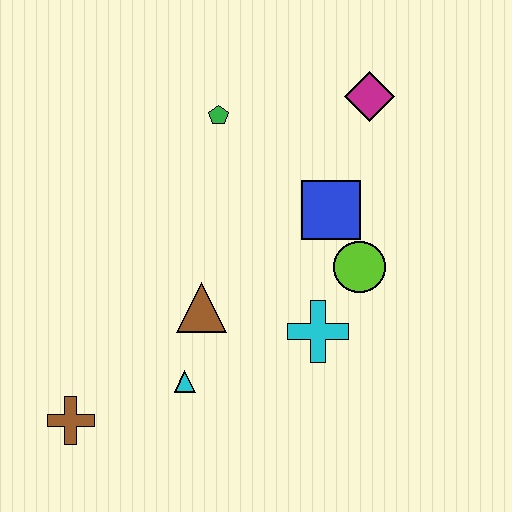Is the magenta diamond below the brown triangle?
No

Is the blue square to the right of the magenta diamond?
No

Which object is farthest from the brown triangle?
The magenta diamond is farthest from the brown triangle.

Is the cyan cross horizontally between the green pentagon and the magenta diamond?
Yes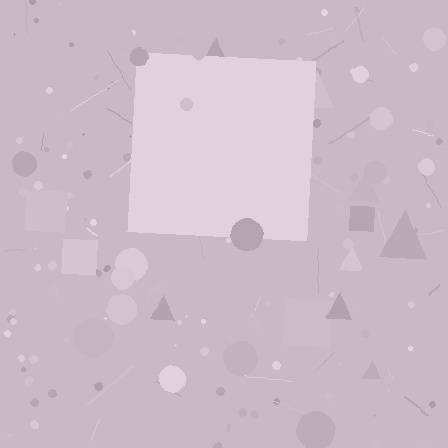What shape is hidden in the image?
A square is hidden in the image.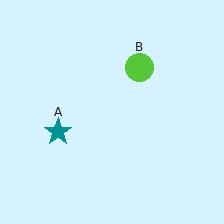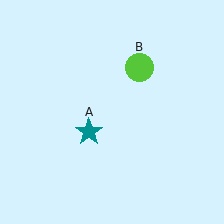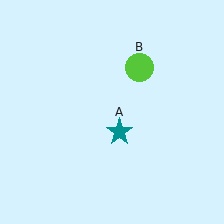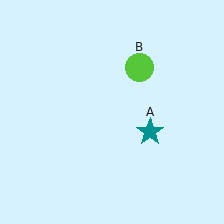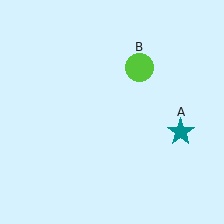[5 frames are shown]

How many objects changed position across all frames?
1 object changed position: teal star (object A).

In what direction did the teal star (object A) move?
The teal star (object A) moved right.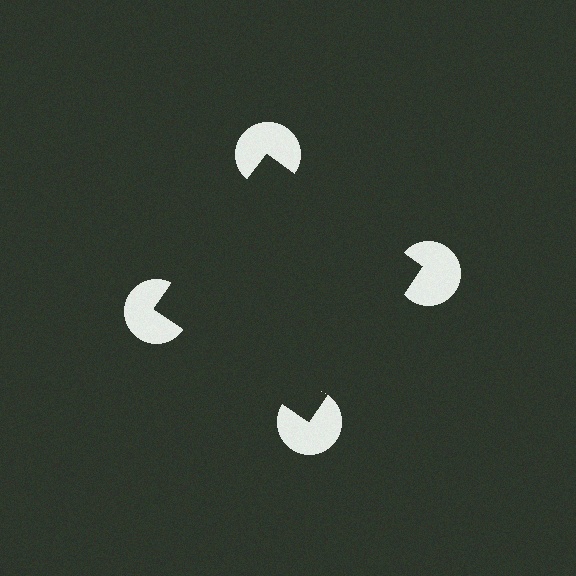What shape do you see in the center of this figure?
An illusory square — its edges are inferred from the aligned wedge cuts in the pac-man discs, not physically drawn.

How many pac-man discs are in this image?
There are 4 — one at each vertex of the illusory square.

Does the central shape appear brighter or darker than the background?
It typically appears slightly darker than the background, even though no actual brightness change is drawn.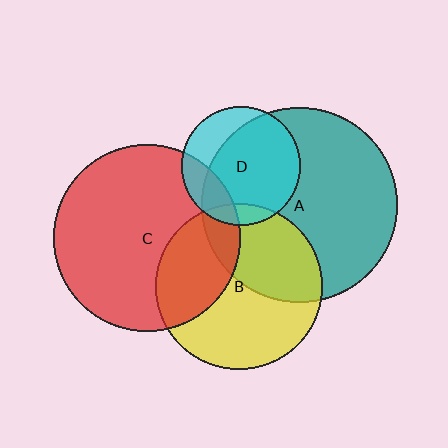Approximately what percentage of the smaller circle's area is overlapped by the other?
Approximately 35%.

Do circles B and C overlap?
Yes.